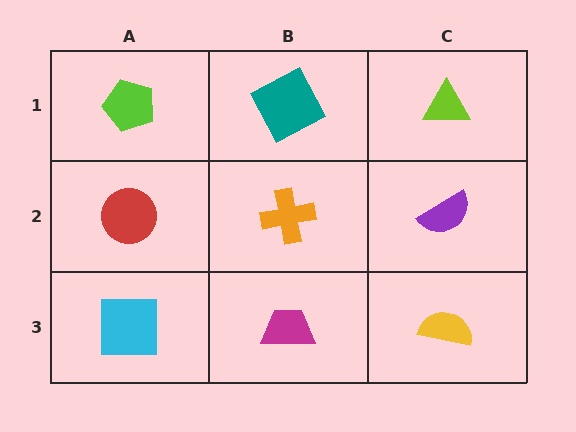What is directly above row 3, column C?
A purple semicircle.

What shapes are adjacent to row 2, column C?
A lime triangle (row 1, column C), a yellow semicircle (row 3, column C), an orange cross (row 2, column B).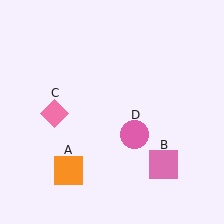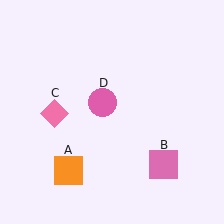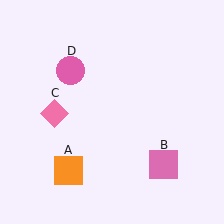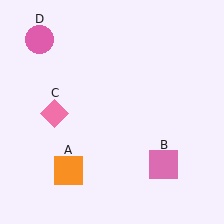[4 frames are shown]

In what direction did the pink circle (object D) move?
The pink circle (object D) moved up and to the left.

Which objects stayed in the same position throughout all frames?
Orange square (object A) and pink square (object B) and pink diamond (object C) remained stationary.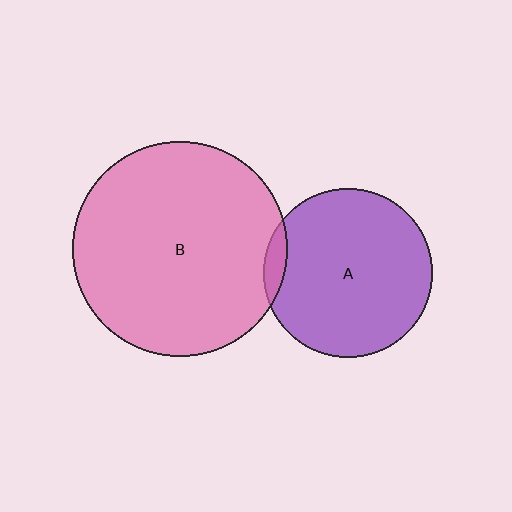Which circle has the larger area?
Circle B (pink).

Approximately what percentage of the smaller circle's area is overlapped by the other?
Approximately 5%.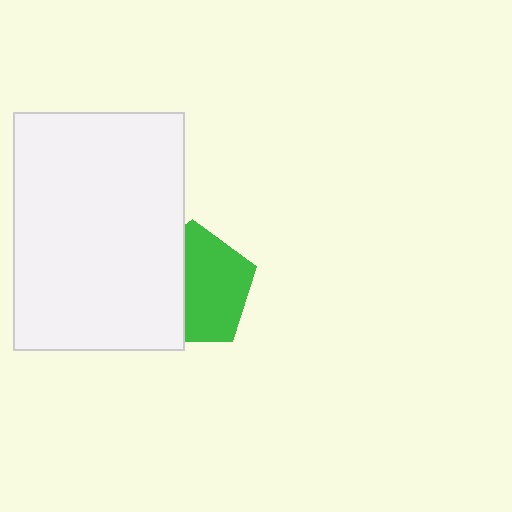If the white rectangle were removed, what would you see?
You would see the complete green pentagon.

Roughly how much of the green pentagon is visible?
About half of it is visible (roughly 58%).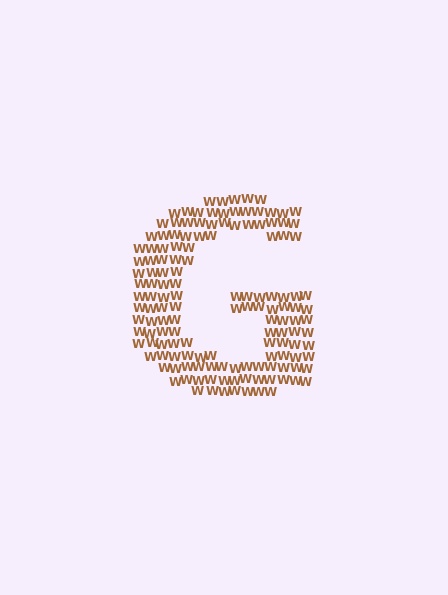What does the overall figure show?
The overall figure shows the letter G.